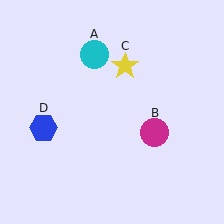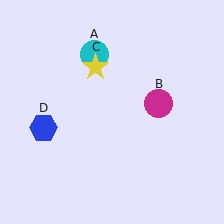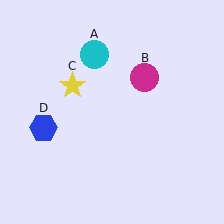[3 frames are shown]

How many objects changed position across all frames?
2 objects changed position: magenta circle (object B), yellow star (object C).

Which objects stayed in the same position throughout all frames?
Cyan circle (object A) and blue hexagon (object D) remained stationary.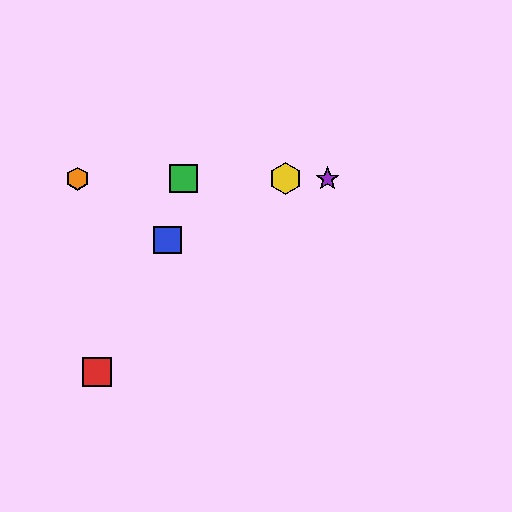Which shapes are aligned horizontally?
The green square, the yellow hexagon, the purple star, the orange hexagon are aligned horizontally.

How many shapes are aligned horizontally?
4 shapes (the green square, the yellow hexagon, the purple star, the orange hexagon) are aligned horizontally.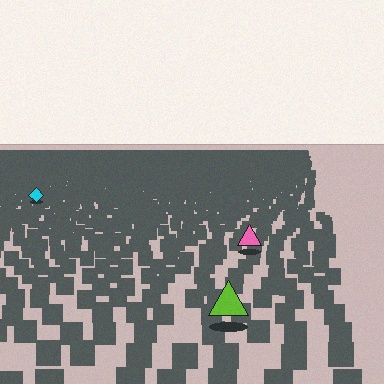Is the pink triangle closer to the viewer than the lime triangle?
No. The lime triangle is closer — you can tell from the texture gradient: the ground texture is coarser near it.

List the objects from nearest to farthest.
From nearest to farthest: the lime triangle, the pink triangle, the cyan diamond.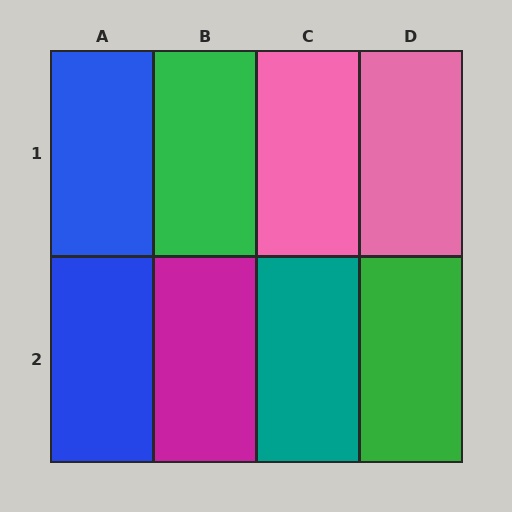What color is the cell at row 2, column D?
Green.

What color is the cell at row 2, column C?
Teal.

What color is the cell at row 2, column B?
Magenta.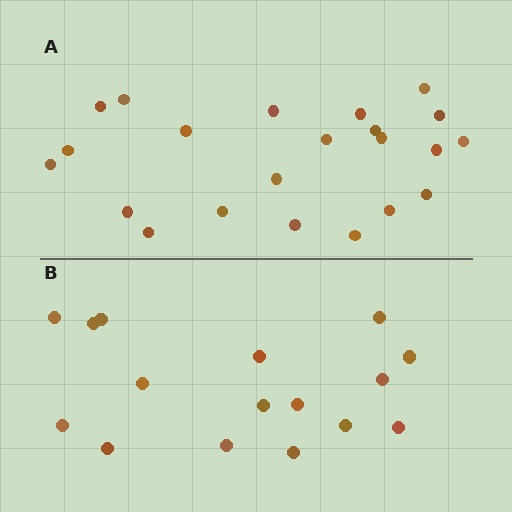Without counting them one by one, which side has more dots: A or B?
Region A (the top region) has more dots.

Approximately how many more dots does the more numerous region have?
Region A has about 6 more dots than region B.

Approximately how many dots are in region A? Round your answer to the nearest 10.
About 20 dots. (The exact count is 22, which rounds to 20.)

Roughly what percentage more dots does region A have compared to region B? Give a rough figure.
About 40% more.